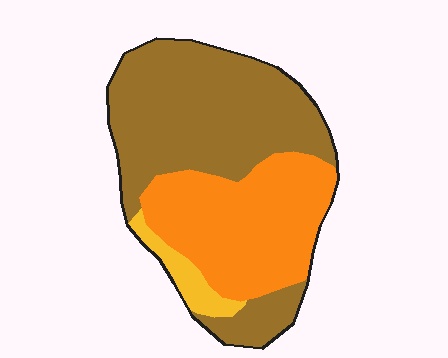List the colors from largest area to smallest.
From largest to smallest: brown, orange, yellow.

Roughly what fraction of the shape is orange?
Orange takes up between a third and a half of the shape.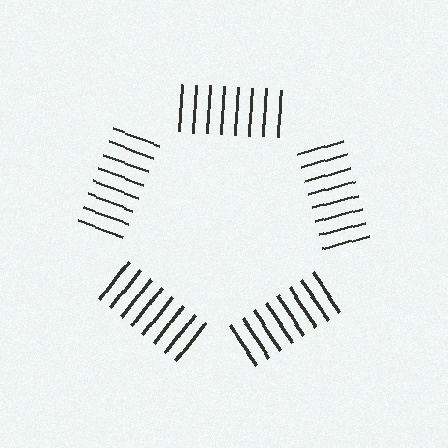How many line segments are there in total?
40 — 8 along each of the 5 edges.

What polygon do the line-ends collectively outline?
An illusory pentagon — the line segments terminate on its edges but no continuous stroke is drawn.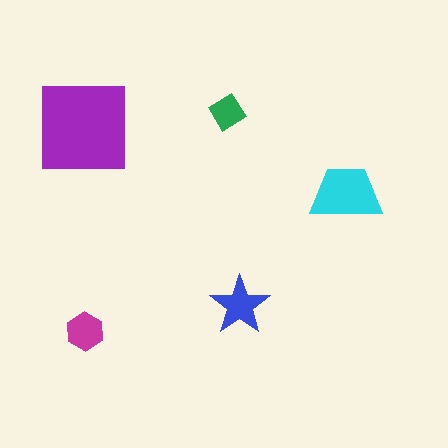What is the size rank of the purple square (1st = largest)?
1st.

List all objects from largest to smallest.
The purple square, the cyan trapezoid, the blue star, the magenta hexagon, the green diamond.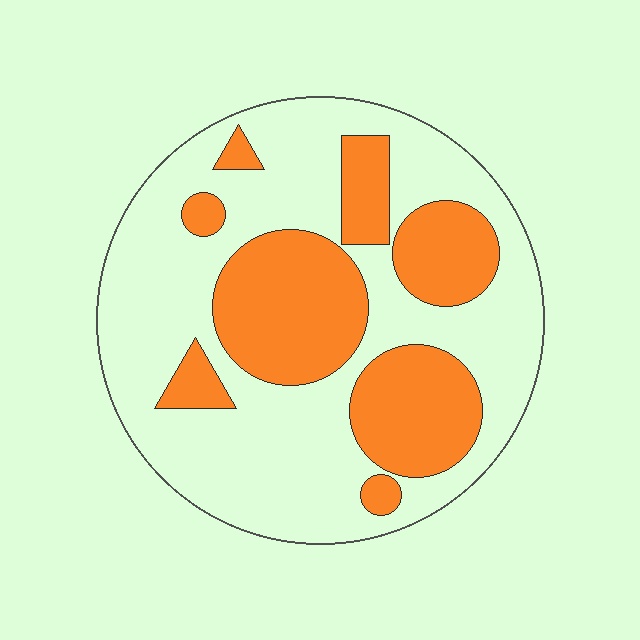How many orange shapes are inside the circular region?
8.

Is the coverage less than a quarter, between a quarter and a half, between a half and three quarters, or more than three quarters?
Between a quarter and a half.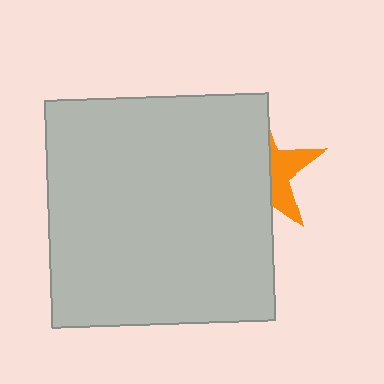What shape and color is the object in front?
The object in front is a light gray rectangle.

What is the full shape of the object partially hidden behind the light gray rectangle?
The partially hidden object is an orange star.